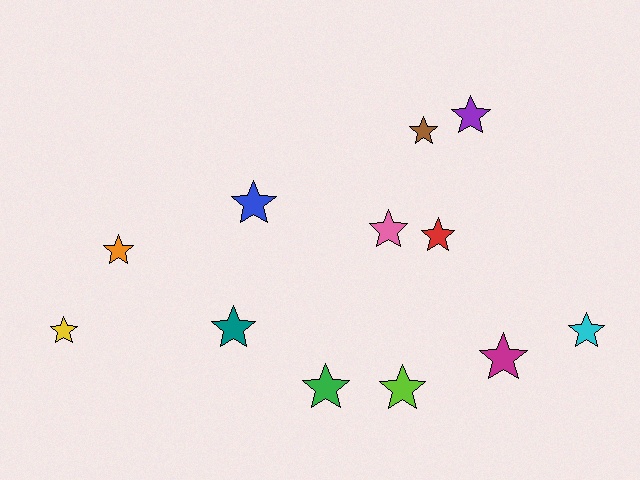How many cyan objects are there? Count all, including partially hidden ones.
There is 1 cyan object.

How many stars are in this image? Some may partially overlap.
There are 12 stars.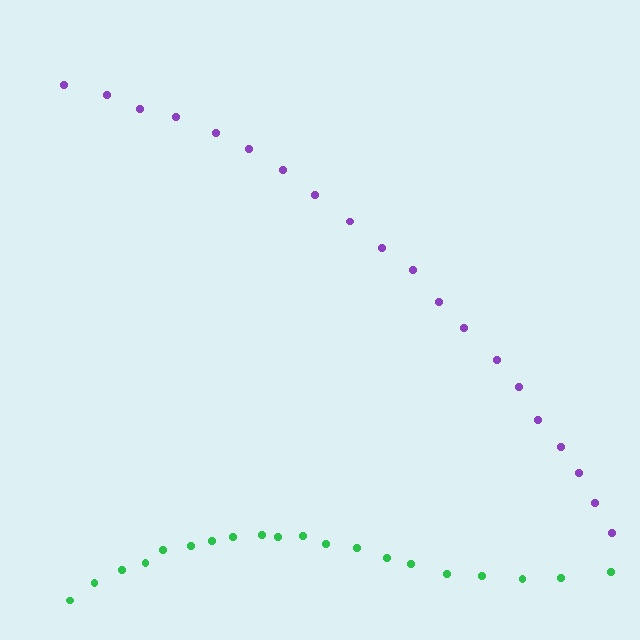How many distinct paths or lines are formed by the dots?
There are 2 distinct paths.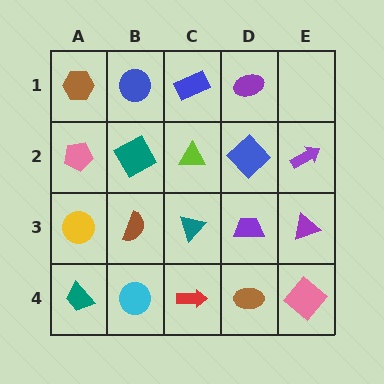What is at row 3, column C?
A teal triangle.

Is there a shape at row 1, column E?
No, that cell is empty.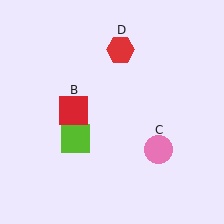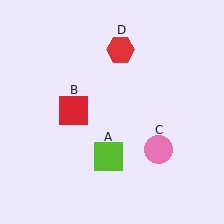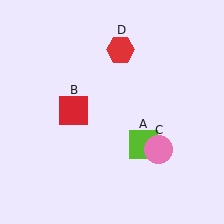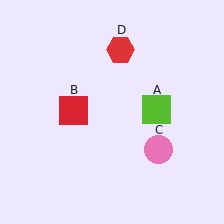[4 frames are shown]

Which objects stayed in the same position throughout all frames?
Red square (object B) and pink circle (object C) and red hexagon (object D) remained stationary.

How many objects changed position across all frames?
1 object changed position: lime square (object A).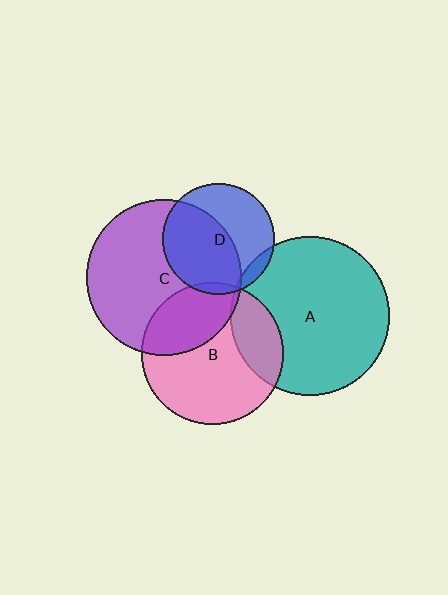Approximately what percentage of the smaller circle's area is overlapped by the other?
Approximately 55%.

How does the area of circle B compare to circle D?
Approximately 1.6 times.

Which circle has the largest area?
Circle A (teal).